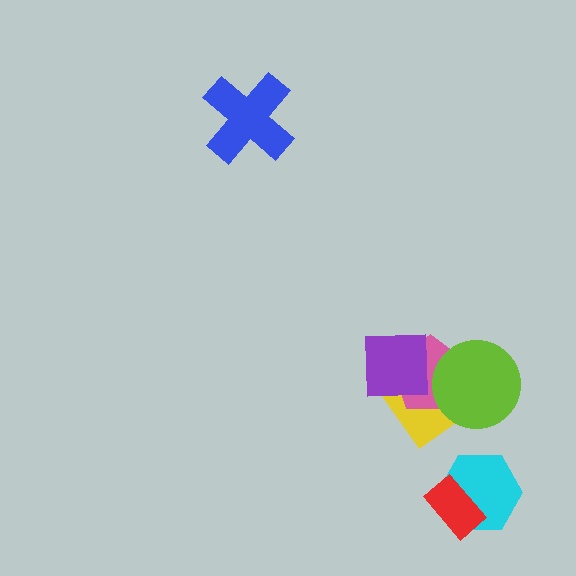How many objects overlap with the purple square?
2 objects overlap with the purple square.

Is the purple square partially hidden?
No, no other shape covers it.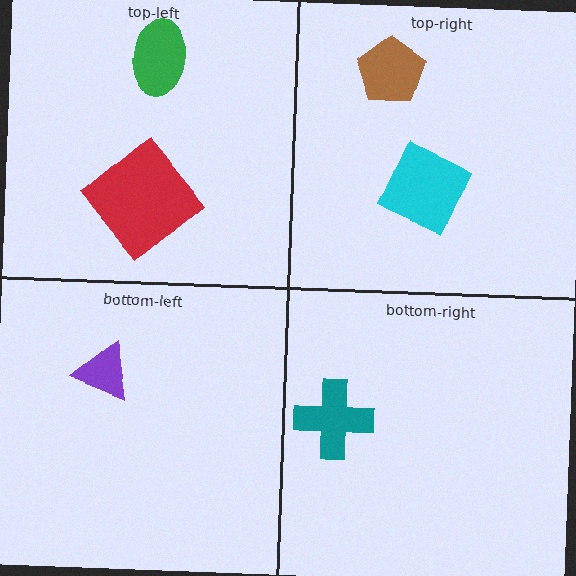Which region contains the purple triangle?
The bottom-left region.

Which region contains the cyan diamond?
The top-right region.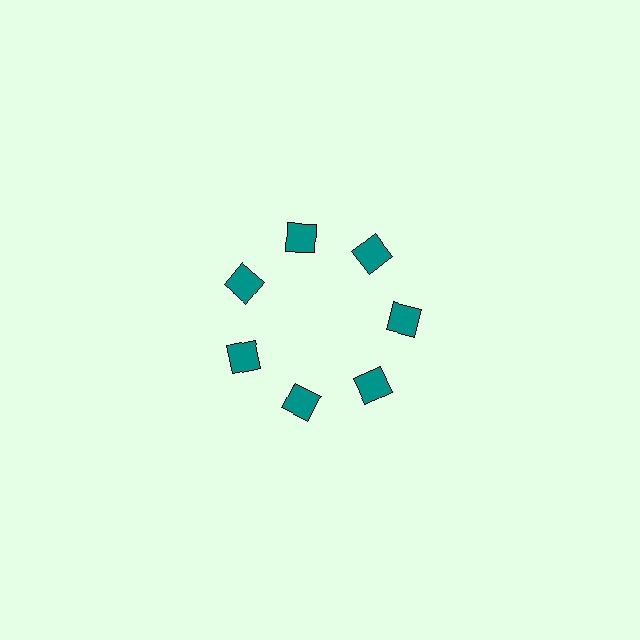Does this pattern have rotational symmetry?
Yes, this pattern has 7-fold rotational symmetry. It looks the same after rotating 51 degrees around the center.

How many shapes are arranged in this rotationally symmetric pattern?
There are 7 shapes, arranged in 7 groups of 1.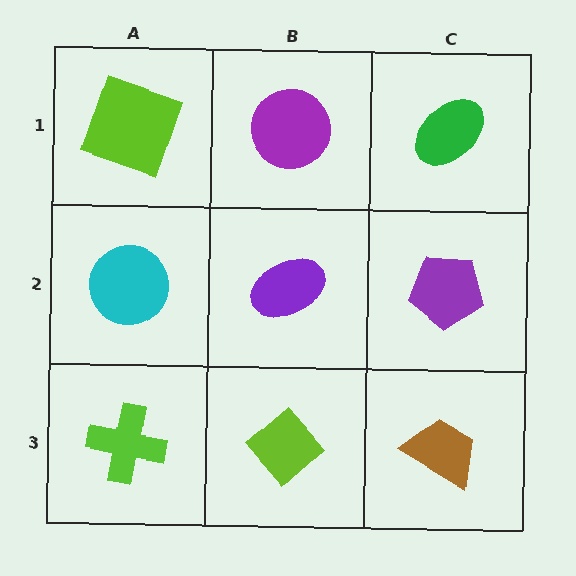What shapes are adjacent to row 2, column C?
A green ellipse (row 1, column C), a brown trapezoid (row 3, column C), a purple ellipse (row 2, column B).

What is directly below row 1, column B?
A purple ellipse.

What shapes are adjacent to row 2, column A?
A lime square (row 1, column A), a lime cross (row 3, column A), a purple ellipse (row 2, column B).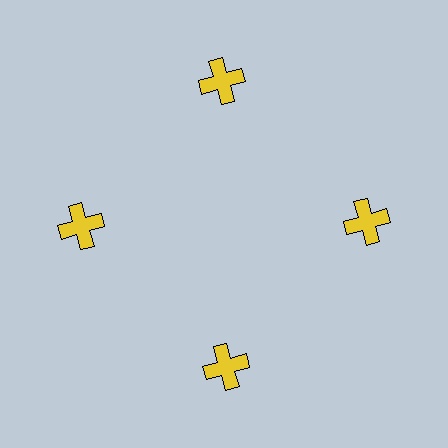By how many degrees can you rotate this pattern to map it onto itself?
The pattern maps onto itself every 90 degrees of rotation.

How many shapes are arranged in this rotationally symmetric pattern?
There are 4 shapes, arranged in 4 groups of 1.